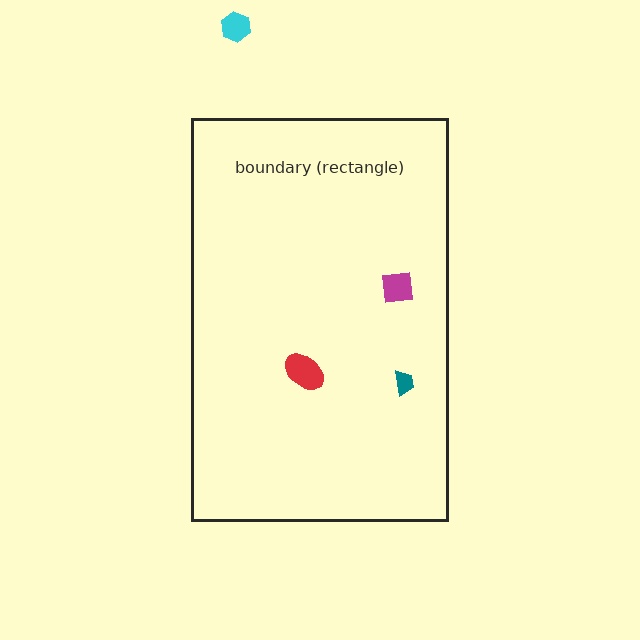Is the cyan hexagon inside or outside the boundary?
Outside.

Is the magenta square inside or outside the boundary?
Inside.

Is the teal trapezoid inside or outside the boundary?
Inside.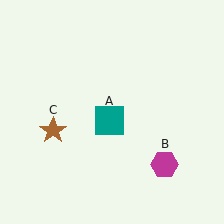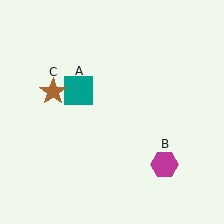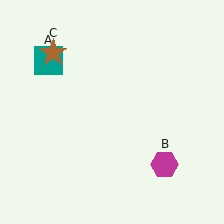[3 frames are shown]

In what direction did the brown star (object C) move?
The brown star (object C) moved up.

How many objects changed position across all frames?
2 objects changed position: teal square (object A), brown star (object C).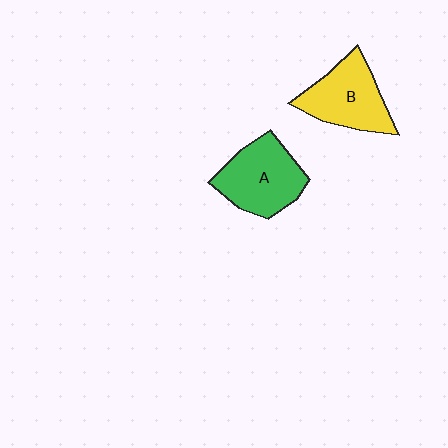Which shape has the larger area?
Shape A (green).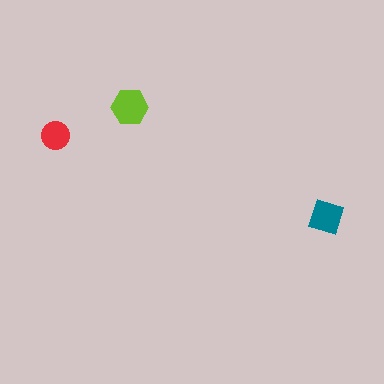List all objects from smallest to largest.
The red circle, the teal square, the lime hexagon.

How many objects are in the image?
There are 3 objects in the image.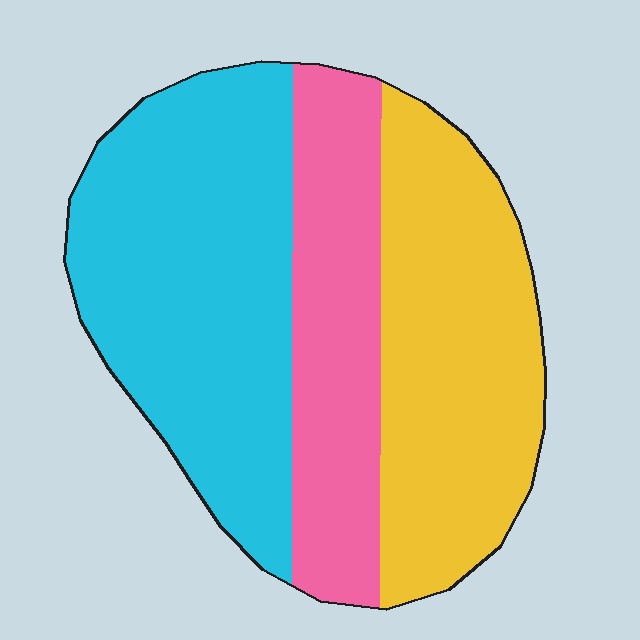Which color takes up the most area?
Cyan, at roughly 40%.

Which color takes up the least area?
Pink, at roughly 25%.